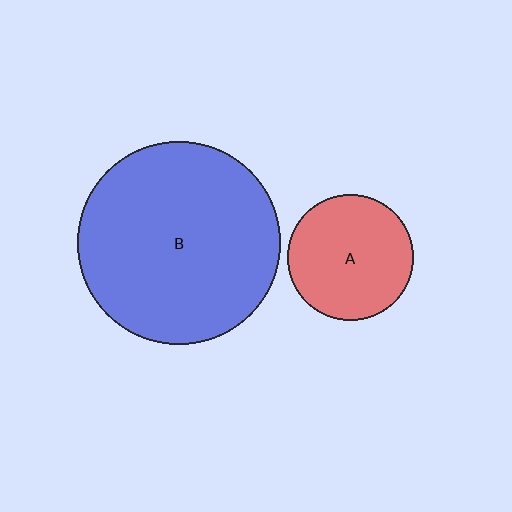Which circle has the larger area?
Circle B (blue).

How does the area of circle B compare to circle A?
Approximately 2.6 times.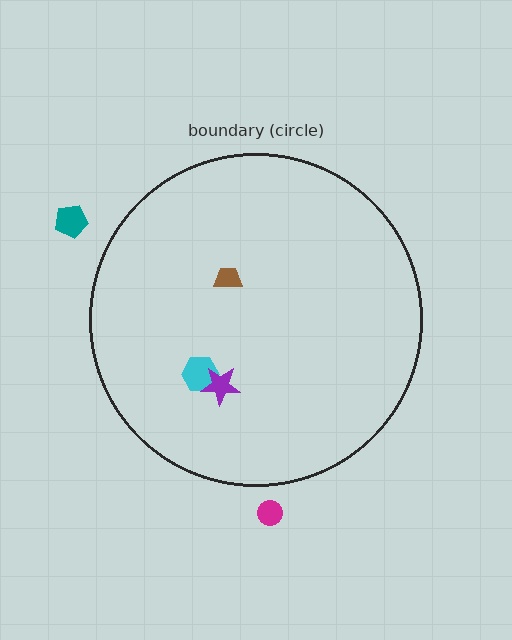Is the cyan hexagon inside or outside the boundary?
Inside.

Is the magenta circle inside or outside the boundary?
Outside.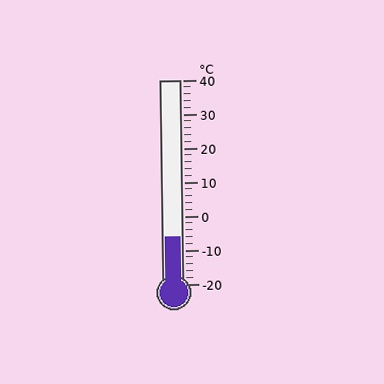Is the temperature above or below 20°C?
The temperature is below 20°C.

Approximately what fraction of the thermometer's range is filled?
The thermometer is filled to approximately 25% of its range.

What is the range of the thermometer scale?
The thermometer scale ranges from -20°C to 40°C.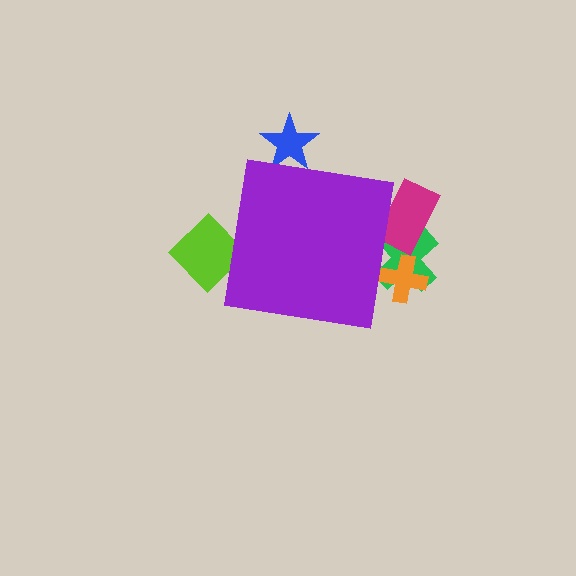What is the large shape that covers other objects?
A purple square.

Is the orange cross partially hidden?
Yes, the orange cross is partially hidden behind the purple square.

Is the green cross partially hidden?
Yes, the green cross is partially hidden behind the purple square.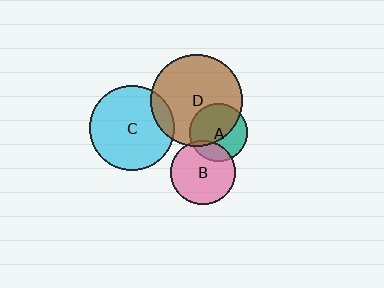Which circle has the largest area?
Circle D (brown).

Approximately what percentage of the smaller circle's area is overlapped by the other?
Approximately 5%.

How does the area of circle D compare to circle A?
Approximately 2.5 times.